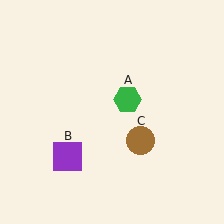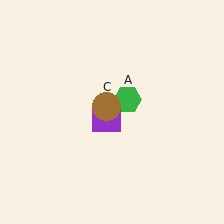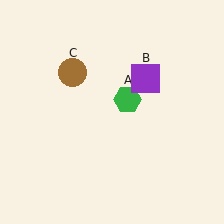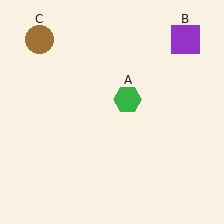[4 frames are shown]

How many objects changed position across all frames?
2 objects changed position: purple square (object B), brown circle (object C).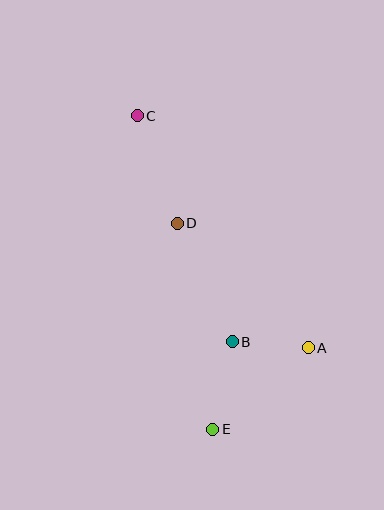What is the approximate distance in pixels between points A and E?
The distance between A and E is approximately 126 pixels.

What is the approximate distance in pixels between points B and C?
The distance between B and C is approximately 245 pixels.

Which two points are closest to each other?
Points A and B are closest to each other.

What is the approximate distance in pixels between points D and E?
The distance between D and E is approximately 209 pixels.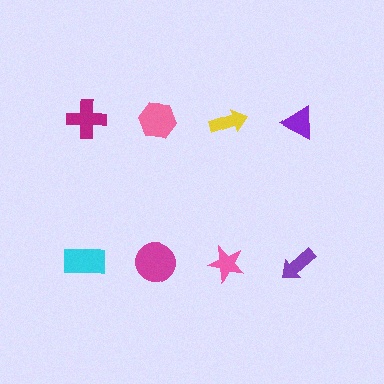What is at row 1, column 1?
A magenta cross.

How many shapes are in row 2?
4 shapes.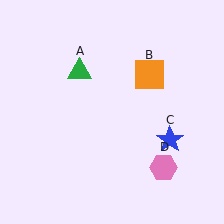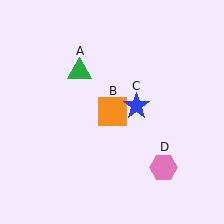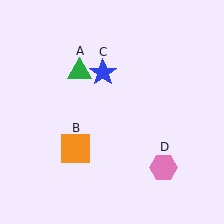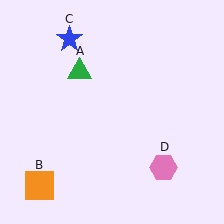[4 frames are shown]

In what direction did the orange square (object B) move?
The orange square (object B) moved down and to the left.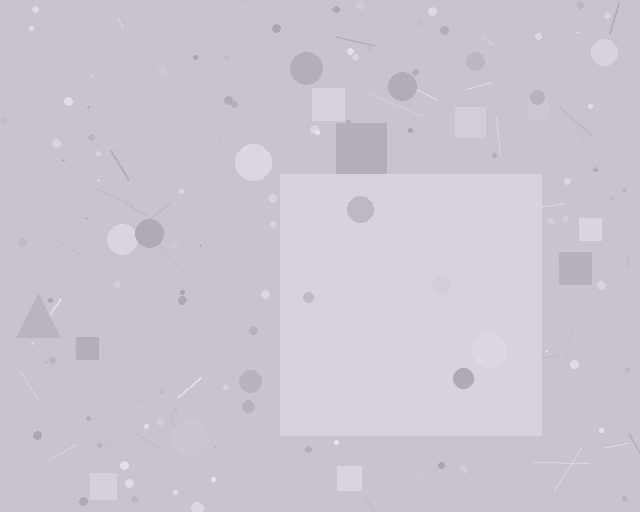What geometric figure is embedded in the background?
A square is embedded in the background.